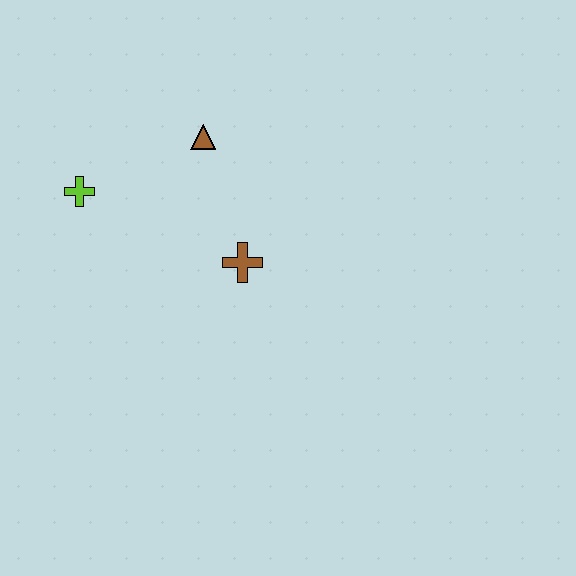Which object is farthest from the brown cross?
The lime cross is farthest from the brown cross.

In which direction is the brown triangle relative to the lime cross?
The brown triangle is to the right of the lime cross.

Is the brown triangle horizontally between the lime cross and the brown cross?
Yes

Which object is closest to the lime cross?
The brown triangle is closest to the lime cross.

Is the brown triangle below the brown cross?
No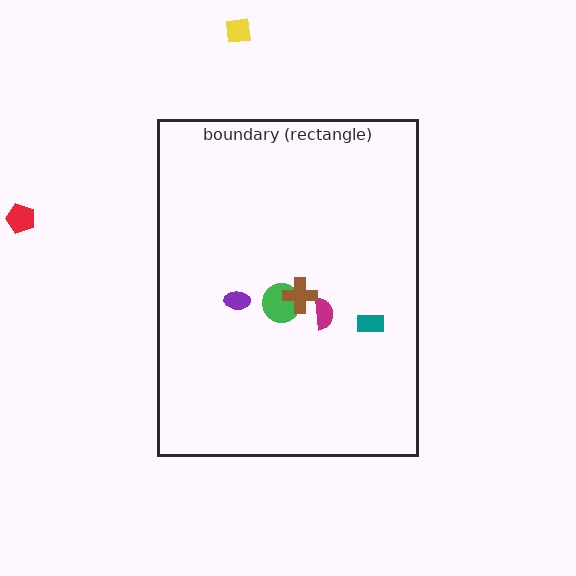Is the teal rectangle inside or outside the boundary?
Inside.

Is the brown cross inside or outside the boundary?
Inside.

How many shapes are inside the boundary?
5 inside, 2 outside.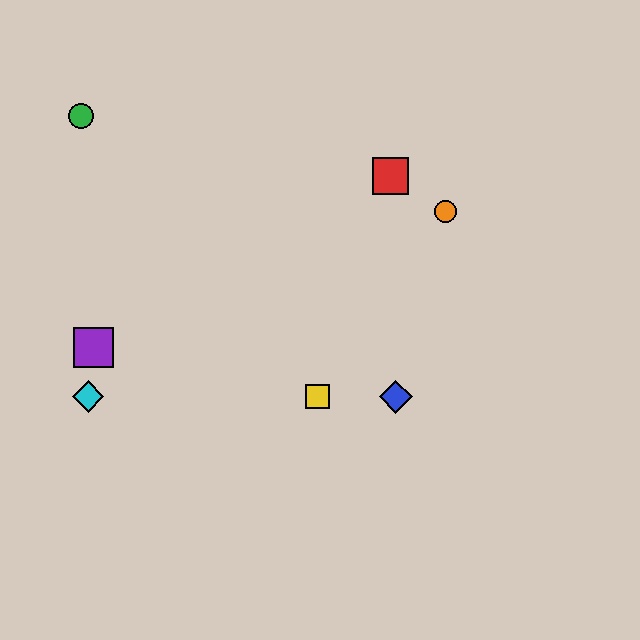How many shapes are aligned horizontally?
3 shapes (the blue diamond, the yellow square, the cyan diamond) are aligned horizontally.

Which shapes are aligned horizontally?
The blue diamond, the yellow square, the cyan diamond are aligned horizontally.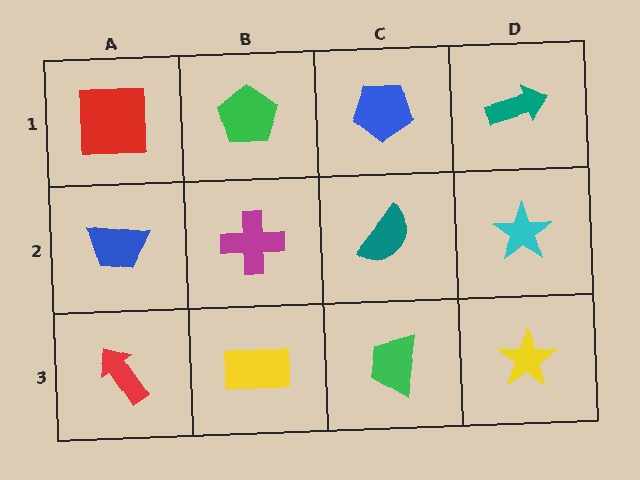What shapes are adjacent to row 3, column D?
A cyan star (row 2, column D), a green trapezoid (row 3, column C).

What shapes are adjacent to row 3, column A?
A blue trapezoid (row 2, column A), a yellow rectangle (row 3, column B).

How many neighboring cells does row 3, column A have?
2.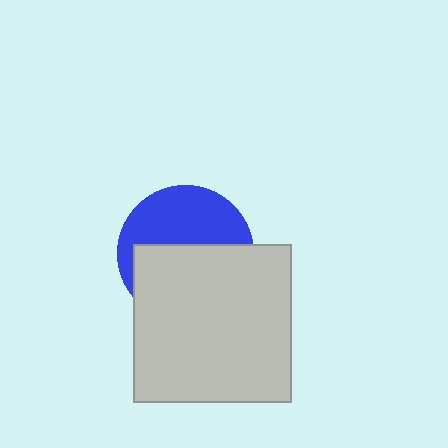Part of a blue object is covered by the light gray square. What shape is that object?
It is a circle.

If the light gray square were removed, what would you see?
You would see the complete blue circle.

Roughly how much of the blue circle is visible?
About half of it is visible (roughly 45%).